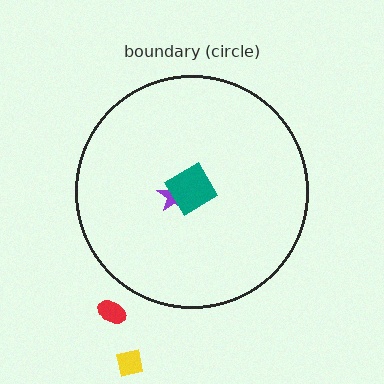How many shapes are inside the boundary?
2 inside, 2 outside.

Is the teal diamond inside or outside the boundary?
Inside.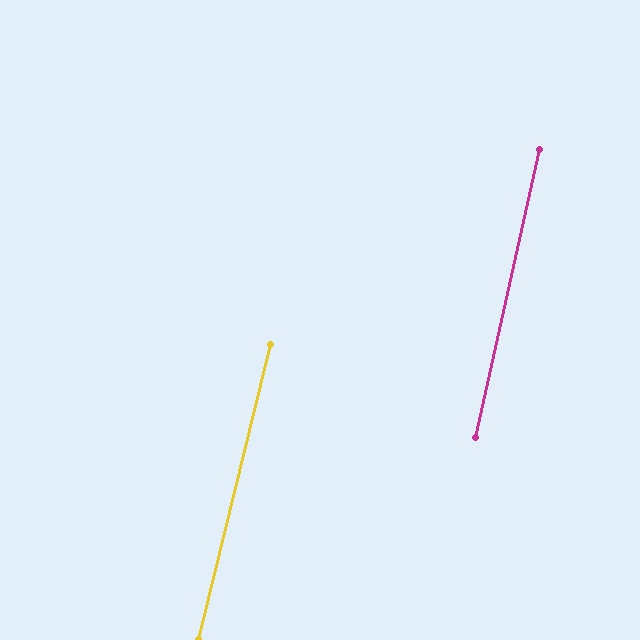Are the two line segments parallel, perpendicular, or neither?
Parallel — their directions differ by only 1.2°.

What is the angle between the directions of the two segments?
Approximately 1 degree.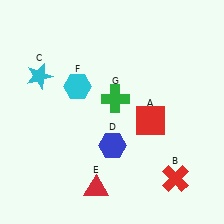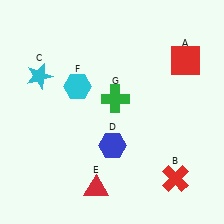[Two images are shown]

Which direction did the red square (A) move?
The red square (A) moved up.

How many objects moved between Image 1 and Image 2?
1 object moved between the two images.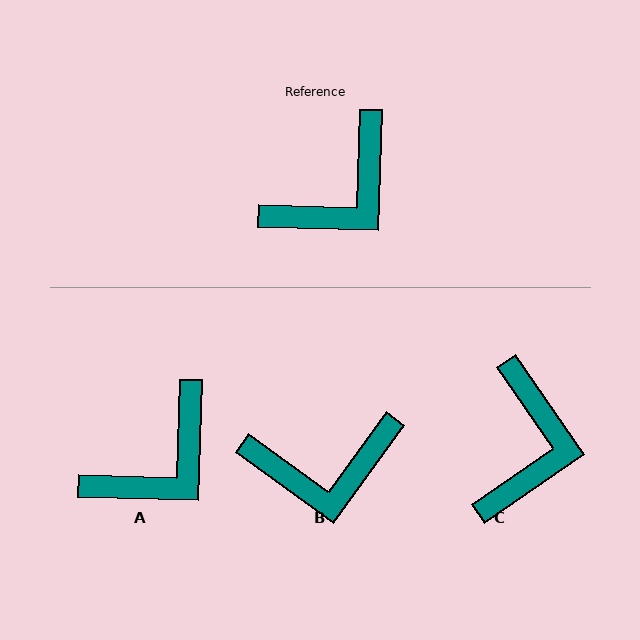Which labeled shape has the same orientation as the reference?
A.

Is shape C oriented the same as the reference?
No, it is off by about 36 degrees.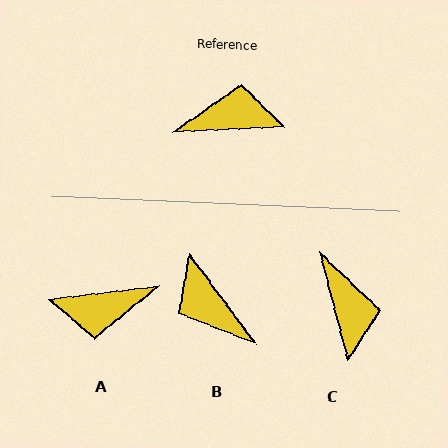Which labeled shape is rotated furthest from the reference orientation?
A, about 176 degrees away.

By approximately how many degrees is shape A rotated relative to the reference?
Approximately 176 degrees clockwise.